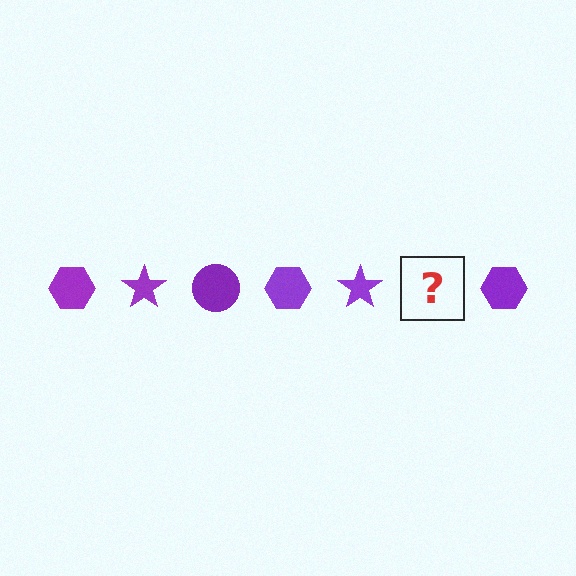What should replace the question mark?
The question mark should be replaced with a purple circle.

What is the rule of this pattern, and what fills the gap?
The rule is that the pattern cycles through hexagon, star, circle shapes in purple. The gap should be filled with a purple circle.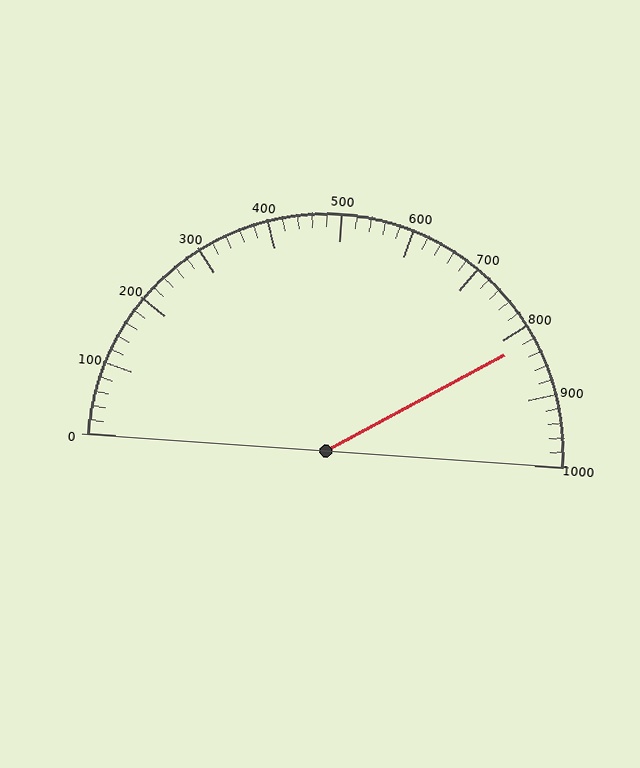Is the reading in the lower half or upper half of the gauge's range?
The reading is in the upper half of the range (0 to 1000).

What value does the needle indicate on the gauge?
The needle indicates approximately 820.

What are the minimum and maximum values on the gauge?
The gauge ranges from 0 to 1000.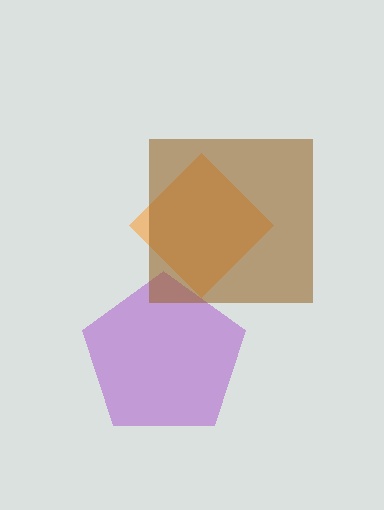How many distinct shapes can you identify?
There are 3 distinct shapes: an orange diamond, a purple pentagon, a brown square.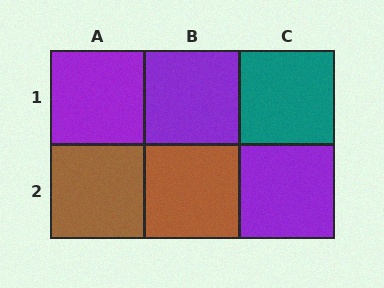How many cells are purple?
3 cells are purple.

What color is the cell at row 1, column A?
Purple.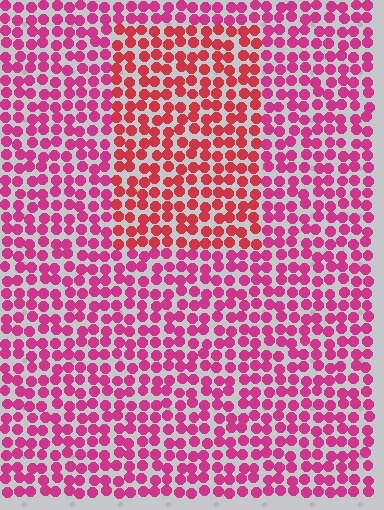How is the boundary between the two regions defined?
The boundary is defined purely by a slight shift in hue (about 28 degrees). Spacing, size, and orientation are identical on both sides.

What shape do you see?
I see a rectangle.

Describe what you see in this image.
The image is filled with small magenta elements in a uniform arrangement. A rectangle-shaped region is visible where the elements are tinted to a slightly different hue, forming a subtle color boundary.